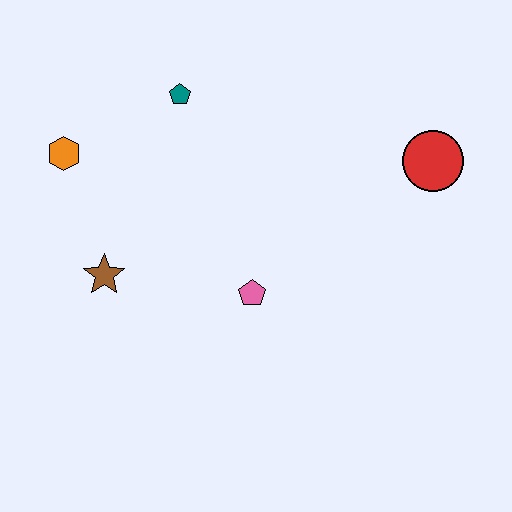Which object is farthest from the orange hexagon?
The red circle is farthest from the orange hexagon.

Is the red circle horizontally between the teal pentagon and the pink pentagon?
No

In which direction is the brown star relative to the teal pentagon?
The brown star is below the teal pentagon.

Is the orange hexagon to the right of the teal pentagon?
No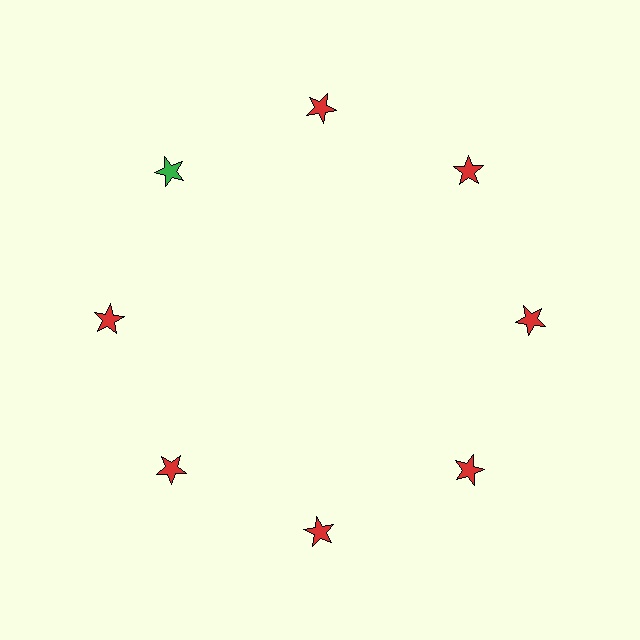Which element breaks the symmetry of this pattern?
The green star at roughly the 10 o'clock position breaks the symmetry. All other shapes are red stars.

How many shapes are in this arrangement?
There are 8 shapes arranged in a ring pattern.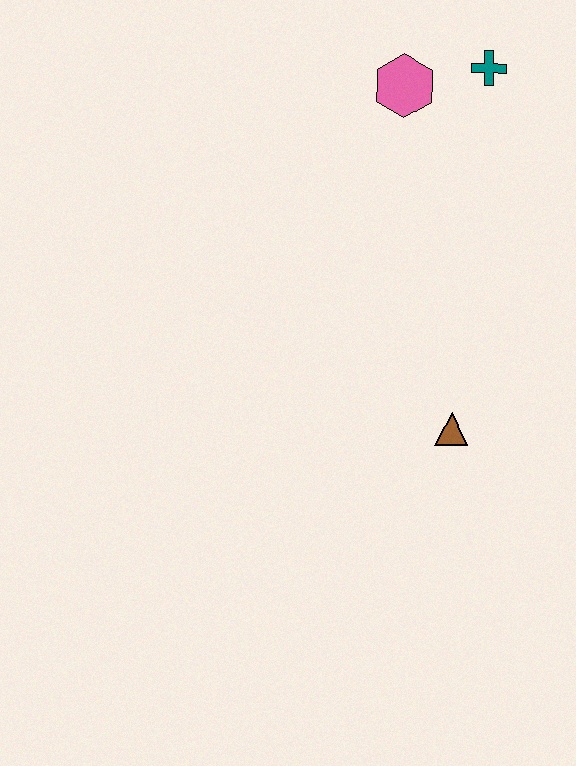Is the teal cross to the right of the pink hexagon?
Yes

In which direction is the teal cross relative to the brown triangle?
The teal cross is above the brown triangle.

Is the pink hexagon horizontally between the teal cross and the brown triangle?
No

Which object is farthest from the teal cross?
The brown triangle is farthest from the teal cross.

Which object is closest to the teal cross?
The pink hexagon is closest to the teal cross.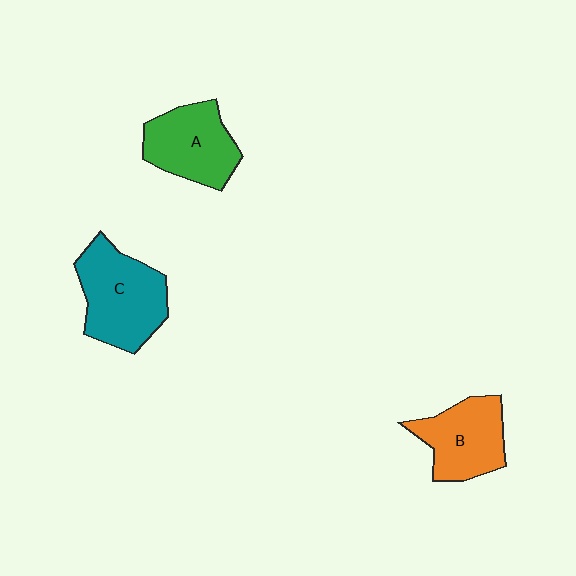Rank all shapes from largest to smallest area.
From largest to smallest: C (teal), A (green), B (orange).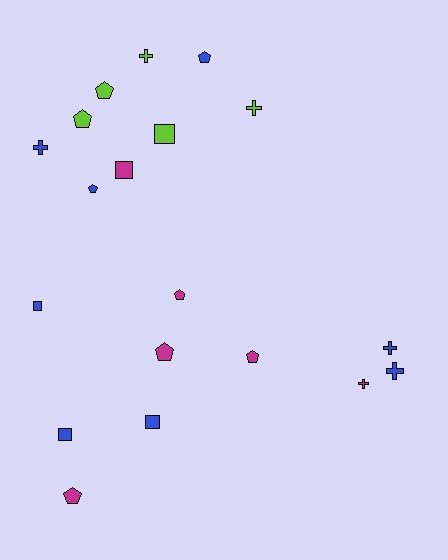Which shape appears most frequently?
Pentagon, with 8 objects.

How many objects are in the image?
There are 19 objects.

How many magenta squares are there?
There is 1 magenta square.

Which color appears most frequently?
Blue, with 8 objects.